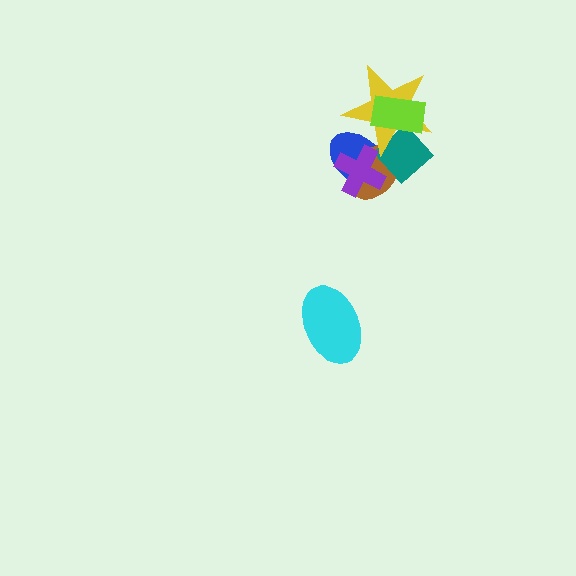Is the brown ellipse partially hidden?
Yes, it is partially covered by another shape.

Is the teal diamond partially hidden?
Yes, it is partially covered by another shape.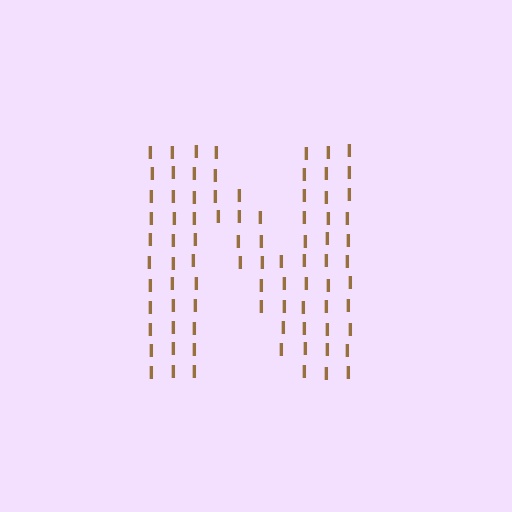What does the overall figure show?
The overall figure shows the letter N.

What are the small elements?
The small elements are letter I's.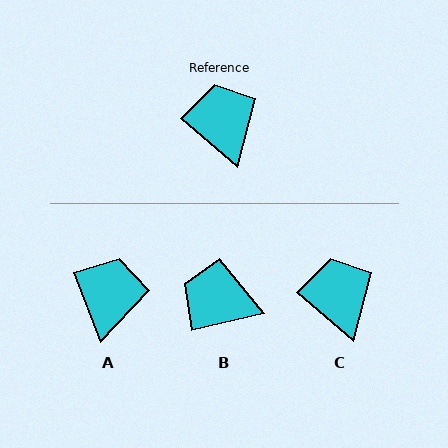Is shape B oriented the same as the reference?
No, it is off by about 54 degrees.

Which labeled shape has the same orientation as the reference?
C.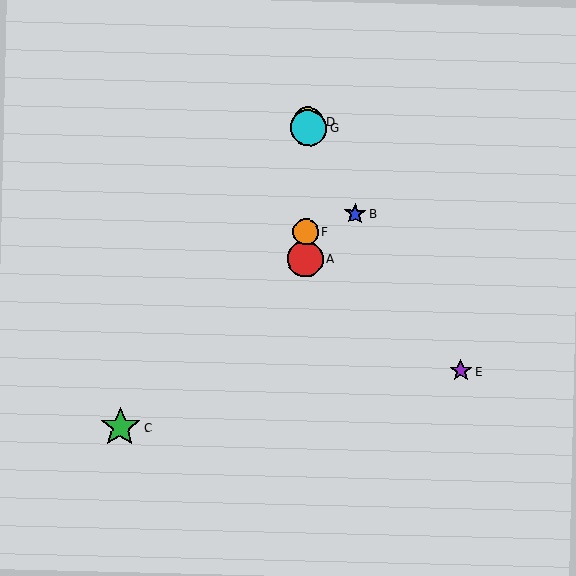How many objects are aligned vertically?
4 objects (A, D, F, G) are aligned vertically.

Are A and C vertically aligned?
No, A is at x≈305 and C is at x≈120.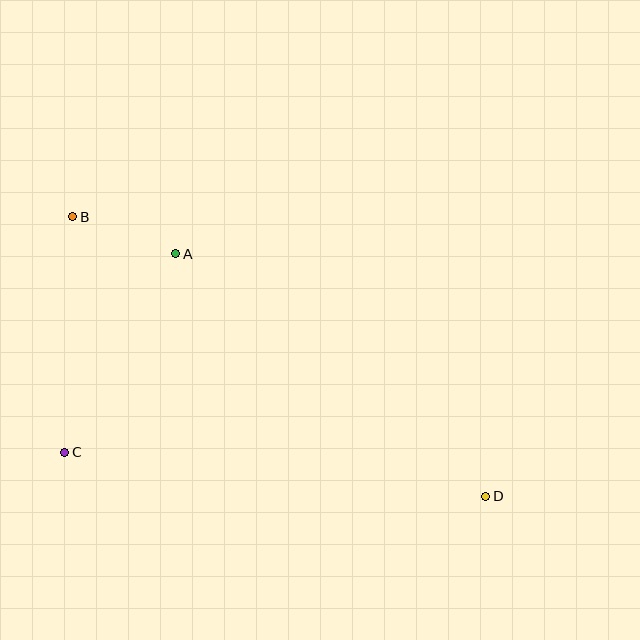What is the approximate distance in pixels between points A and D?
The distance between A and D is approximately 394 pixels.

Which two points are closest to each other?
Points A and B are closest to each other.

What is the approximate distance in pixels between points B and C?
The distance between B and C is approximately 235 pixels.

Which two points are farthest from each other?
Points B and D are farthest from each other.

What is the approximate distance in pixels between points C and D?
The distance between C and D is approximately 423 pixels.